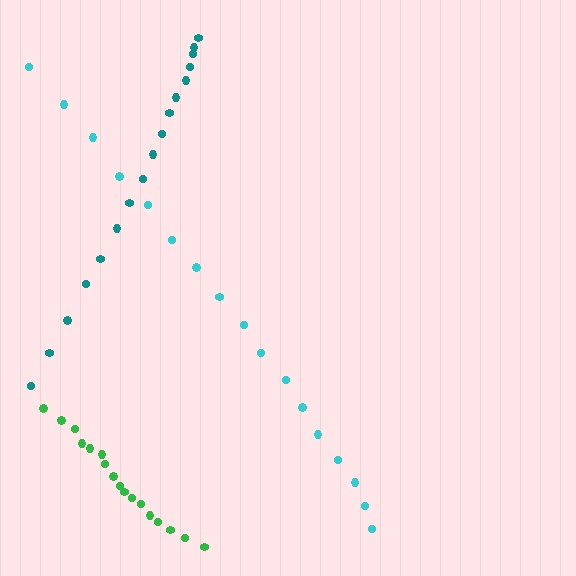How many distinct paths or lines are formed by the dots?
There are 3 distinct paths.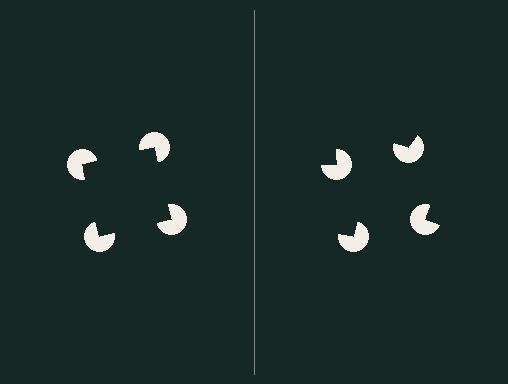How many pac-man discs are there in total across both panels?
8 — 4 on each side.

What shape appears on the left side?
An illusory square.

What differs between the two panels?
The pac-man discs are positioned identically on both sides; only the wedge orientations differ. On the left they align to a square; on the right they are misaligned.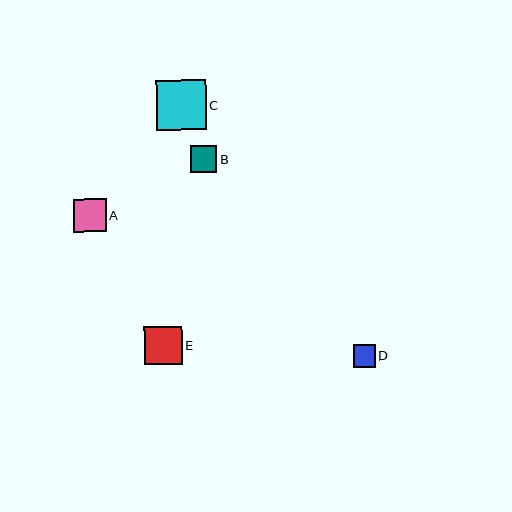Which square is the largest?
Square C is the largest with a size of approximately 50 pixels.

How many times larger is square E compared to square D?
Square E is approximately 1.7 times the size of square D.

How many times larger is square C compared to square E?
Square C is approximately 1.3 times the size of square E.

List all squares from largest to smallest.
From largest to smallest: C, E, A, B, D.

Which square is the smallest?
Square D is the smallest with a size of approximately 22 pixels.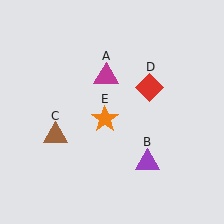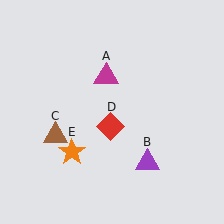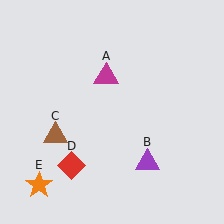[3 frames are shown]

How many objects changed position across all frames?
2 objects changed position: red diamond (object D), orange star (object E).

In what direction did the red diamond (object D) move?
The red diamond (object D) moved down and to the left.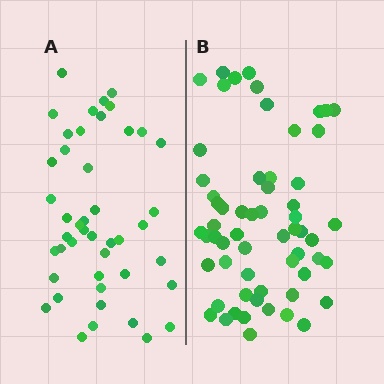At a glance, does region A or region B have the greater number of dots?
Region B (the right region) has more dots.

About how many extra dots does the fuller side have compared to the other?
Region B has approximately 15 more dots than region A.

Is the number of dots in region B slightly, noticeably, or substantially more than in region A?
Region B has noticeably more, but not dramatically so. The ratio is roughly 1.3 to 1.